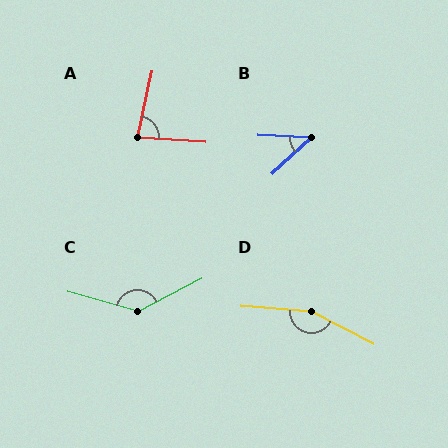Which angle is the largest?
D, at approximately 157 degrees.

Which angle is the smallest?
B, at approximately 45 degrees.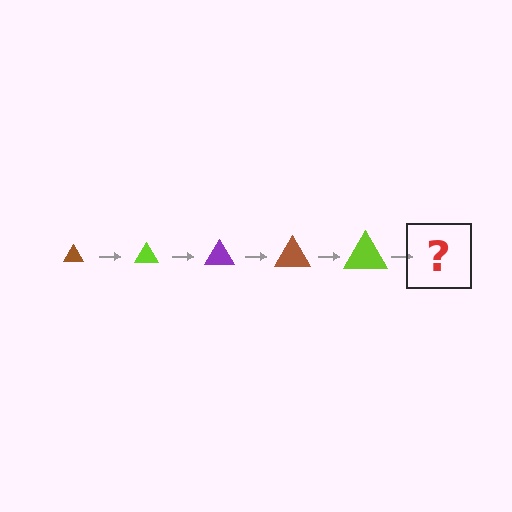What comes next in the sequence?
The next element should be a purple triangle, larger than the previous one.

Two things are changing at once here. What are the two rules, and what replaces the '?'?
The two rules are that the triangle grows larger each step and the color cycles through brown, lime, and purple. The '?' should be a purple triangle, larger than the previous one.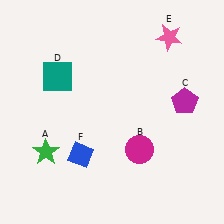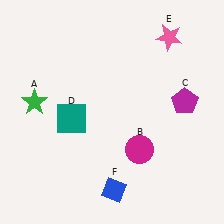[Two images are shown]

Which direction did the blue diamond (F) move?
The blue diamond (F) moved down.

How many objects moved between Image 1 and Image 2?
3 objects moved between the two images.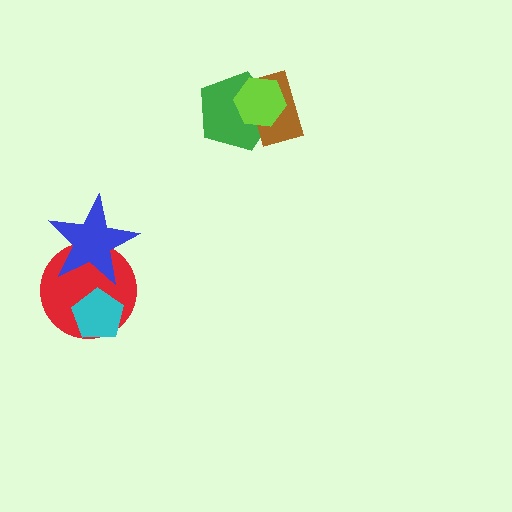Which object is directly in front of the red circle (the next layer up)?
The cyan pentagon is directly in front of the red circle.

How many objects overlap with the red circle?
2 objects overlap with the red circle.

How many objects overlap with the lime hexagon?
2 objects overlap with the lime hexagon.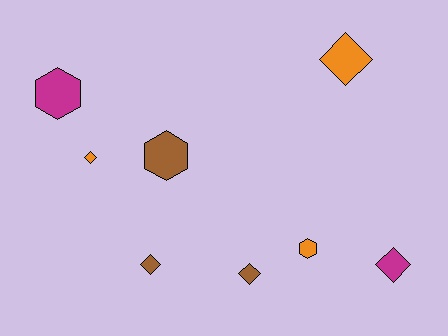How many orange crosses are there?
There are no orange crosses.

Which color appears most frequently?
Orange, with 3 objects.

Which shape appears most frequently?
Diamond, with 5 objects.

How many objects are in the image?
There are 8 objects.